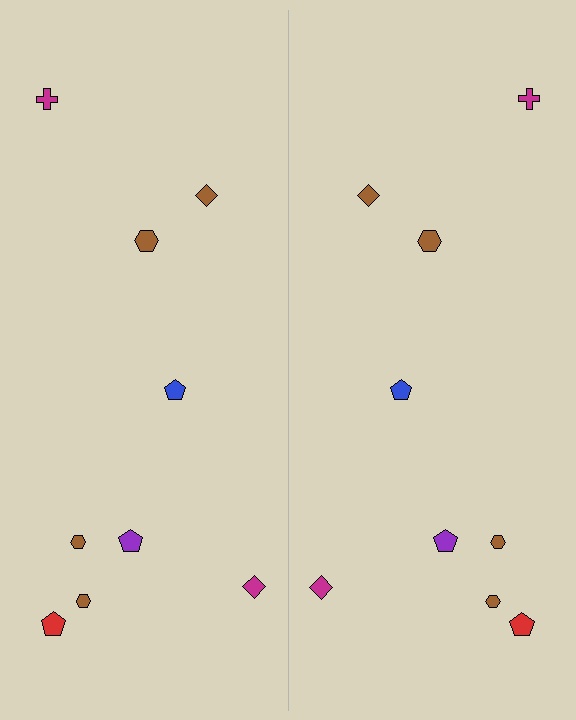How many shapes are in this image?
There are 18 shapes in this image.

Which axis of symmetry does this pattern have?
The pattern has a vertical axis of symmetry running through the center of the image.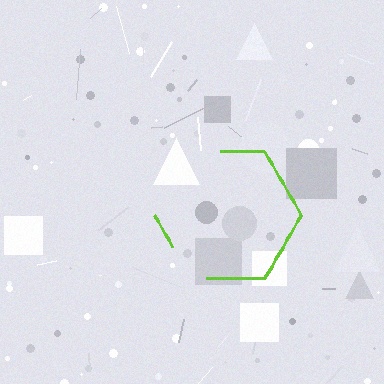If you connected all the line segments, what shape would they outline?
They would outline a hexagon.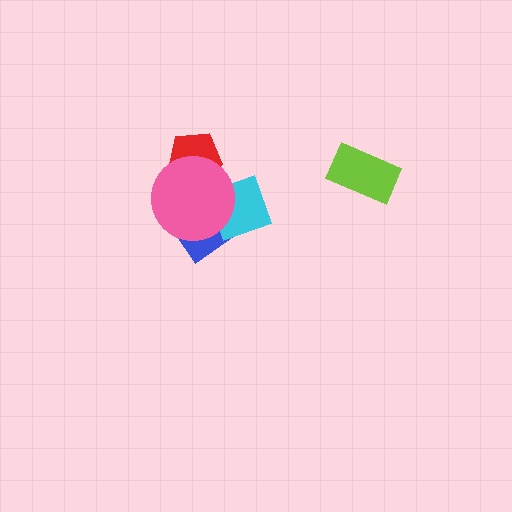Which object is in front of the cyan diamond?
The pink circle is in front of the cyan diamond.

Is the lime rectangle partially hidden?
No, no other shape covers it.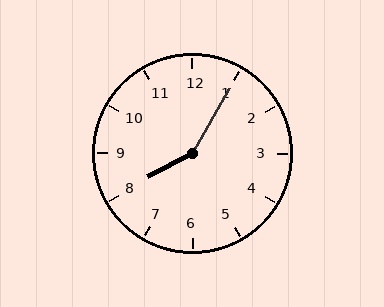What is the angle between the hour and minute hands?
Approximately 148 degrees.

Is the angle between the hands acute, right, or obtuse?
It is obtuse.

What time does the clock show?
8:05.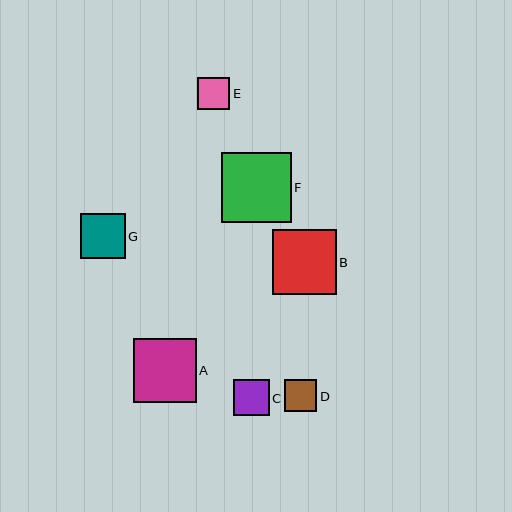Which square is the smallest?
Square E is the smallest with a size of approximately 32 pixels.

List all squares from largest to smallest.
From largest to smallest: F, B, A, G, C, D, E.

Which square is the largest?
Square F is the largest with a size of approximately 70 pixels.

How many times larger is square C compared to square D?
Square C is approximately 1.1 times the size of square D.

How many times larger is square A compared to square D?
Square A is approximately 2.0 times the size of square D.